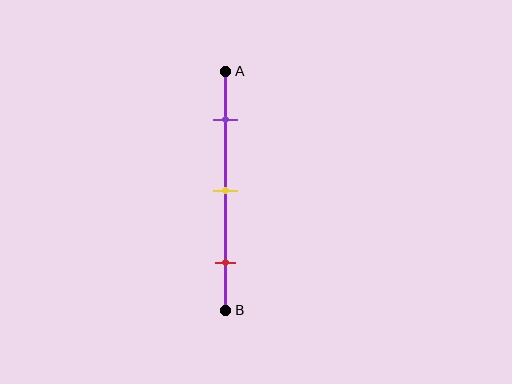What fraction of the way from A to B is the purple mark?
The purple mark is approximately 20% (0.2) of the way from A to B.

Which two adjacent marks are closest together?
The purple and yellow marks are the closest adjacent pair.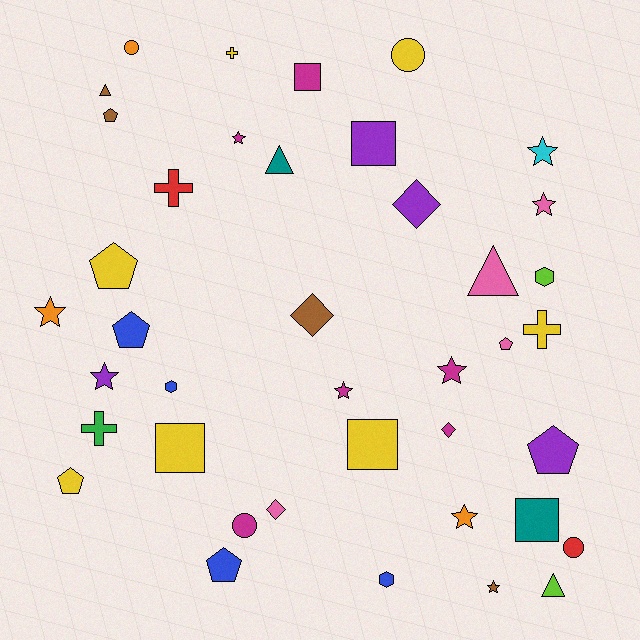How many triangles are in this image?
There are 4 triangles.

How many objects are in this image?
There are 40 objects.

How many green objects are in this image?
There is 1 green object.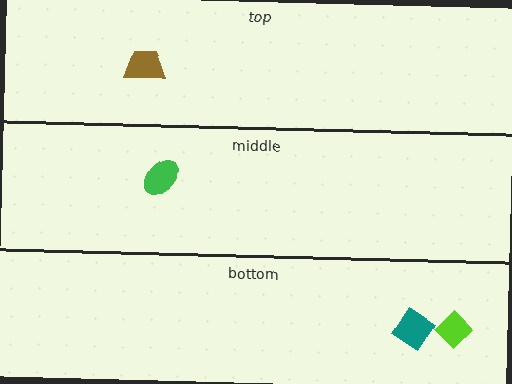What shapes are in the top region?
The brown trapezoid.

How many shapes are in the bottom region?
2.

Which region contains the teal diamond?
The bottom region.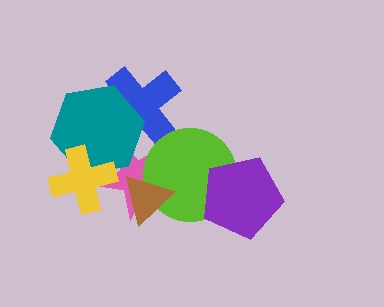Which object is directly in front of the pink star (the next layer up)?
The lime circle is directly in front of the pink star.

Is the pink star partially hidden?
Yes, it is partially covered by another shape.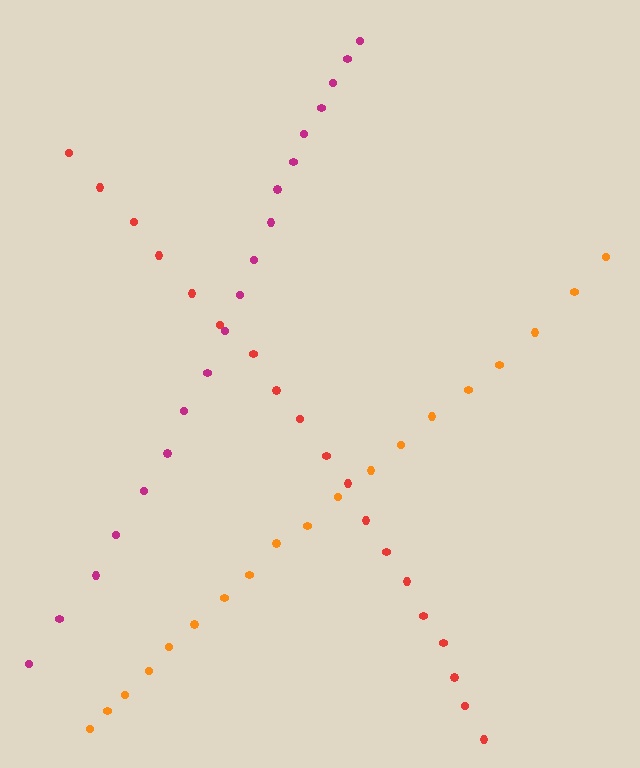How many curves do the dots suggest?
There are 3 distinct paths.